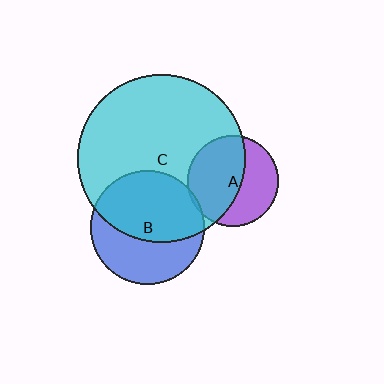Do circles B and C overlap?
Yes.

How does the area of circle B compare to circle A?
Approximately 1.6 times.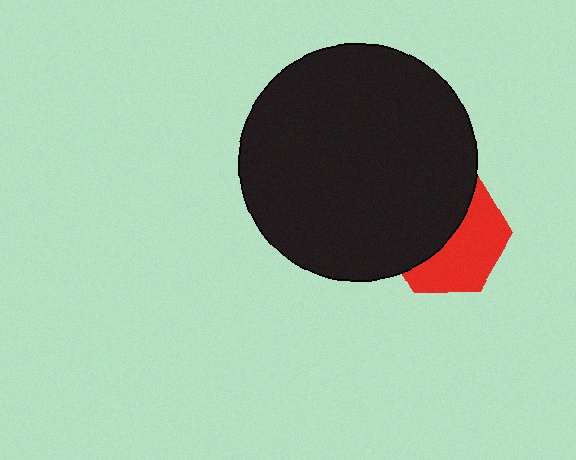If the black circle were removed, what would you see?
You would see the complete red hexagon.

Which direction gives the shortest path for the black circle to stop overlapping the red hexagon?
Moving toward the upper-left gives the shortest separation.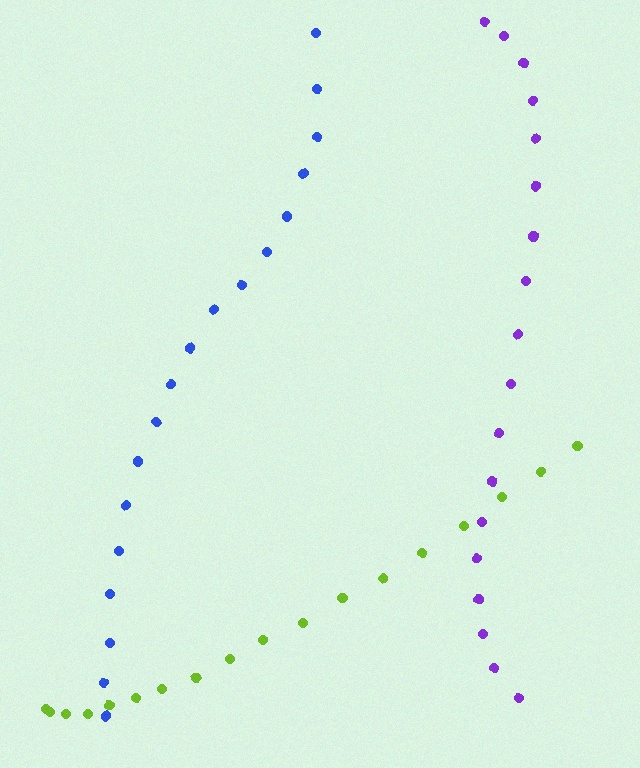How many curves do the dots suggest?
There are 3 distinct paths.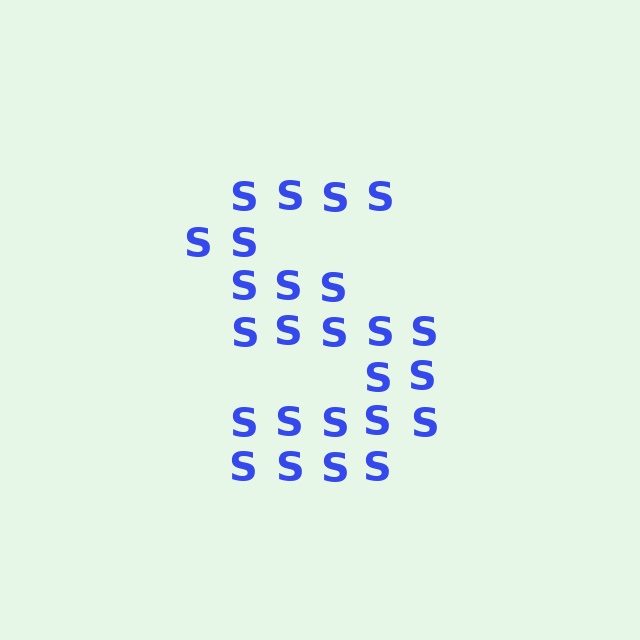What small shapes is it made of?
It is made of small letter S's.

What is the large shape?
The large shape is the letter S.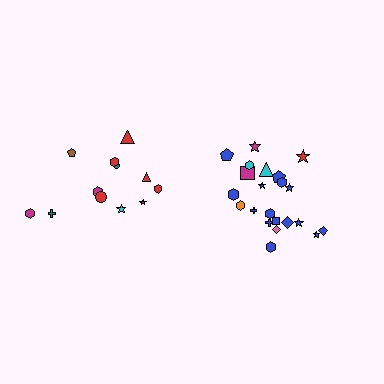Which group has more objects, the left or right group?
The right group.